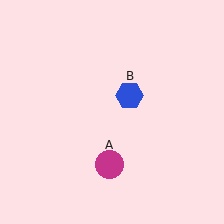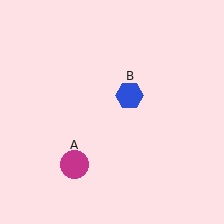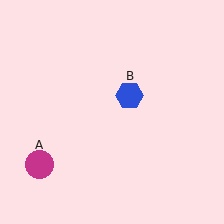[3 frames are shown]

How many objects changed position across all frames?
1 object changed position: magenta circle (object A).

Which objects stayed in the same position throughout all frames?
Blue hexagon (object B) remained stationary.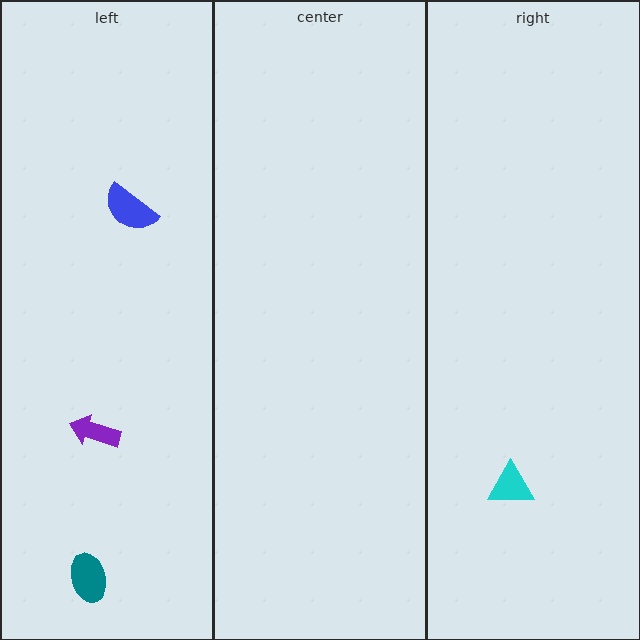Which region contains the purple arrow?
The left region.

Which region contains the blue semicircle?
The left region.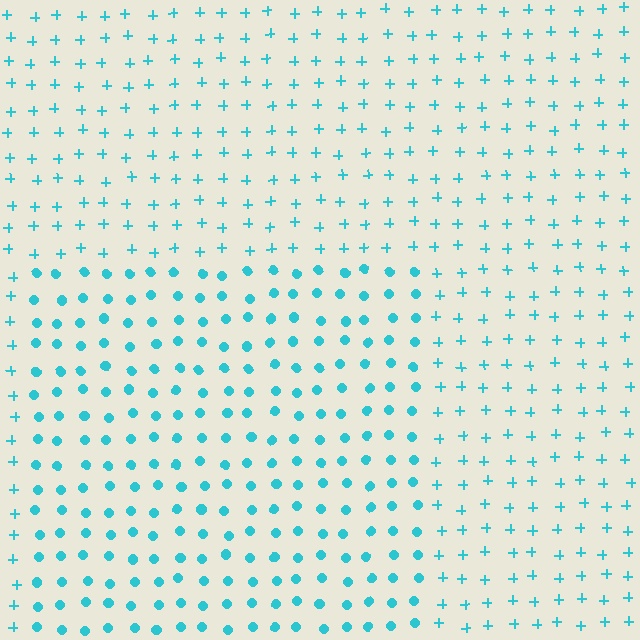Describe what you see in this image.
The image is filled with small cyan elements arranged in a uniform grid. A rectangle-shaped region contains circles, while the surrounding area contains plus signs. The boundary is defined purely by the change in element shape.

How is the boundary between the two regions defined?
The boundary is defined by a change in element shape: circles inside vs. plus signs outside. All elements share the same color and spacing.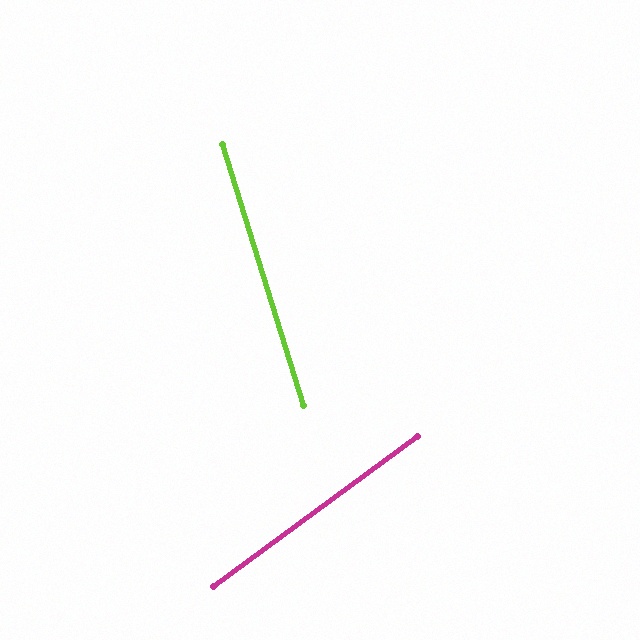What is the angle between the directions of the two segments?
Approximately 71 degrees.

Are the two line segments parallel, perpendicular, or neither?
Neither parallel nor perpendicular — they differ by about 71°.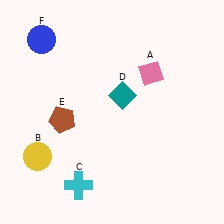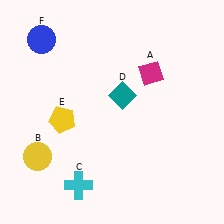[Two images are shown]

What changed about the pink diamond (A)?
In Image 1, A is pink. In Image 2, it changed to magenta.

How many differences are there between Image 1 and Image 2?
There are 2 differences between the two images.